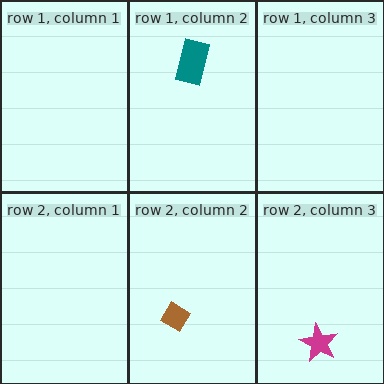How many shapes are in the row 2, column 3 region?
1.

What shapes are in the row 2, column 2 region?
The brown diamond.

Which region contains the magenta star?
The row 2, column 3 region.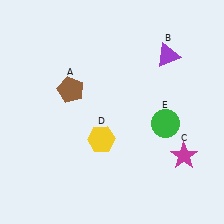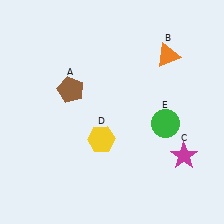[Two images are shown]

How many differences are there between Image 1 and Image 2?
There is 1 difference between the two images.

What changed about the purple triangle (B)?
In Image 1, B is purple. In Image 2, it changed to orange.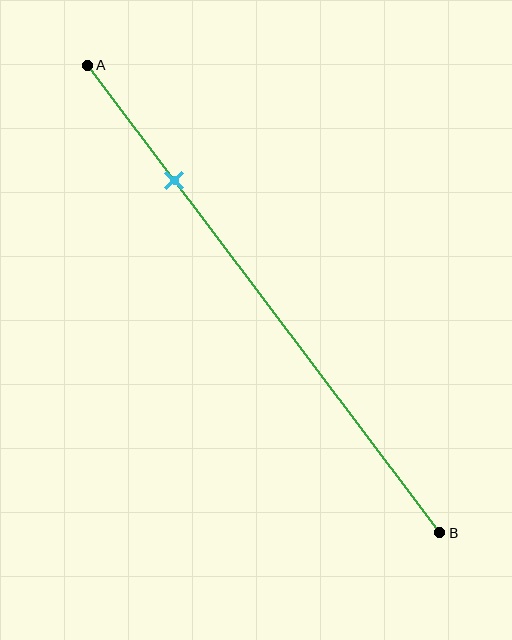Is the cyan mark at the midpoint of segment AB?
No, the mark is at about 25% from A, not at the 50% midpoint.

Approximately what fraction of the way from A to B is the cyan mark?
The cyan mark is approximately 25% of the way from A to B.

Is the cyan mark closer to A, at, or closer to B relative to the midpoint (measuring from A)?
The cyan mark is closer to point A than the midpoint of segment AB.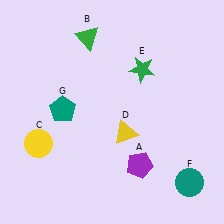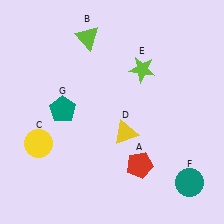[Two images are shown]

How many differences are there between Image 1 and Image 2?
There are 3 differences between the two images.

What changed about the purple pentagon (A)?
In Image 1, A is purple. In Image 2, it changed to red.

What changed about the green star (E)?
In Image 1, E is green. In Image 2, it changed to lime.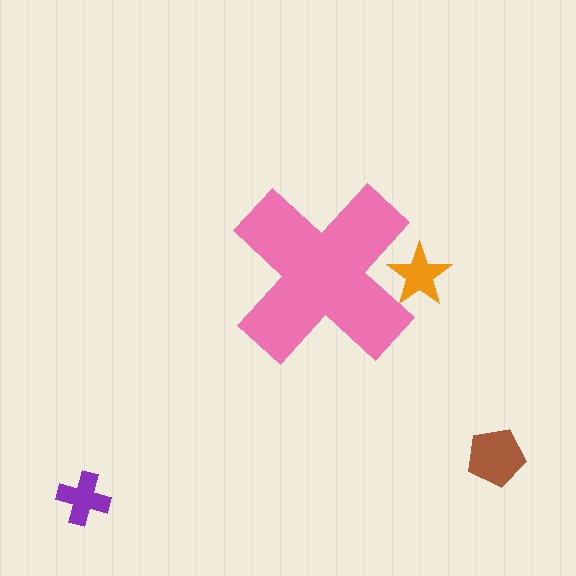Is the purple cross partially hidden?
No, the purple cross is fully visible.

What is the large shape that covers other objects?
A pink cross.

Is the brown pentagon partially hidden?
No, the brown pentagon is fully visible.